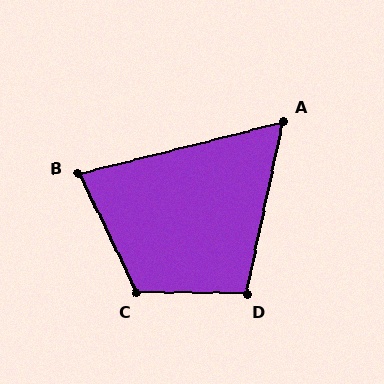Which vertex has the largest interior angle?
C, at approximately 116 degrees.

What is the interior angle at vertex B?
Approximately 78 degrees (acute).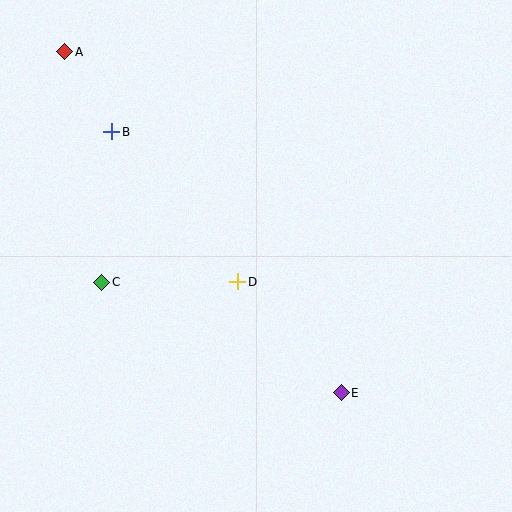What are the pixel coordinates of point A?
Point A is at (65, 52).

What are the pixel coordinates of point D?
Point D is at (238, 282).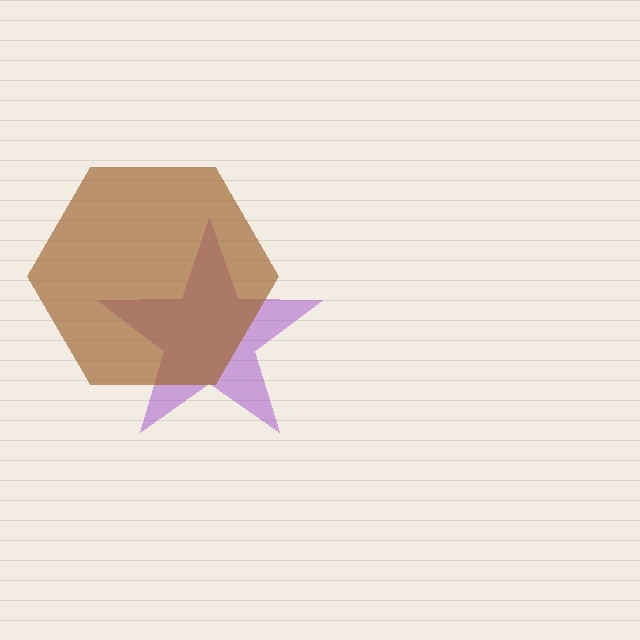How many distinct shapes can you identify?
There are 2 distinct shapes: a purple star, a brown hexagon.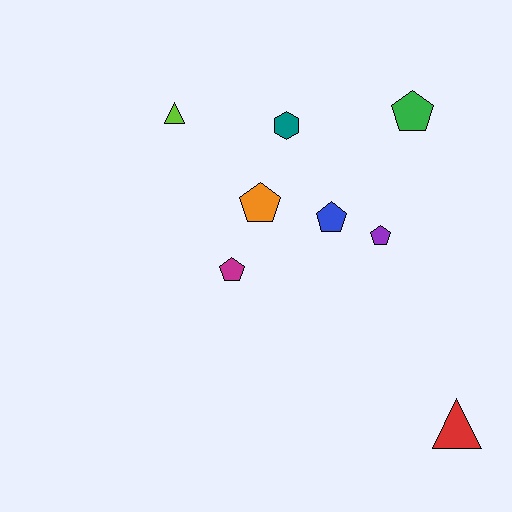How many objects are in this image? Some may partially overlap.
There are 8 objects.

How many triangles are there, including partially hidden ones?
There are 2 triangles.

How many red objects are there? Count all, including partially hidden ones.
There is 1 red object.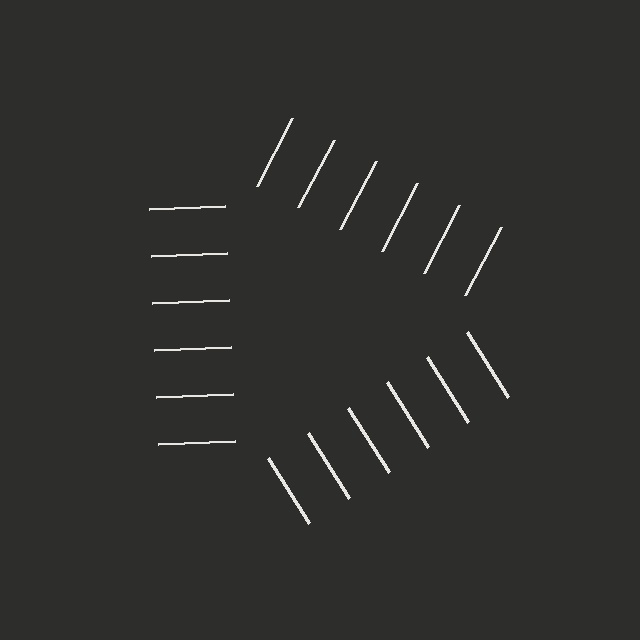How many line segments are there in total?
18 — 6 along each of the 3 edges.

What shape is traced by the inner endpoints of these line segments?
An illusory triangle — the line segments terminate on its edges but no continuous stroke is drawn.